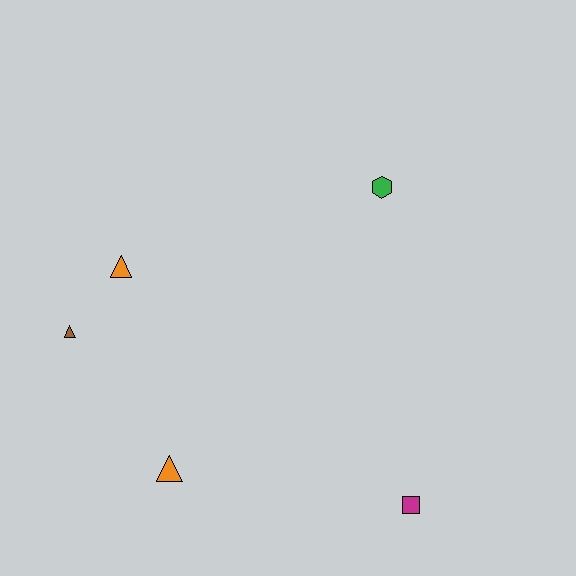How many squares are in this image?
There is 1 square.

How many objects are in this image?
There are 5 objects.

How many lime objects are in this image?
There are no lime objects.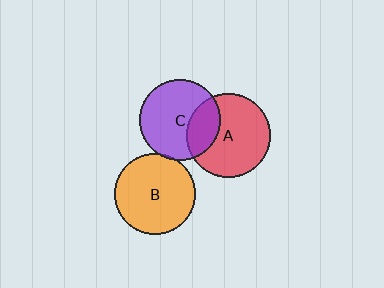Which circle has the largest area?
Circle A (red).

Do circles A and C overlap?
Yes.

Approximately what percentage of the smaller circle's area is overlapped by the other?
Approximately 30%.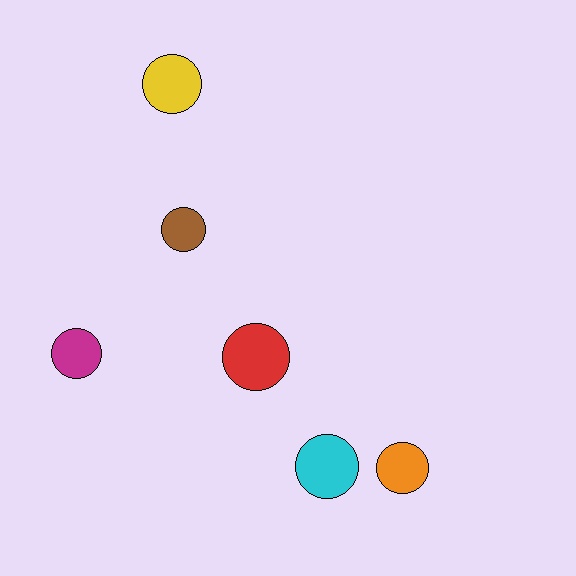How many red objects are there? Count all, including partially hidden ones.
There is 1 red object.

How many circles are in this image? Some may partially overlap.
There are 6 circles.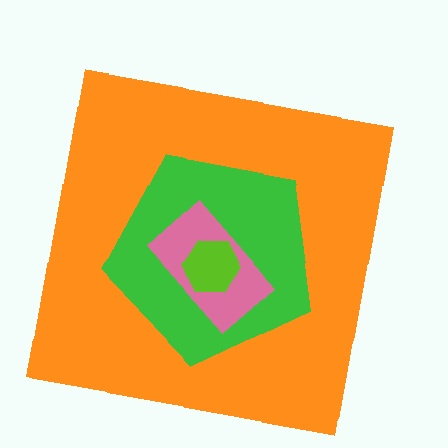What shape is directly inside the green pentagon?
The pink rectangle.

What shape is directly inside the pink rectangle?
The lime hexagon.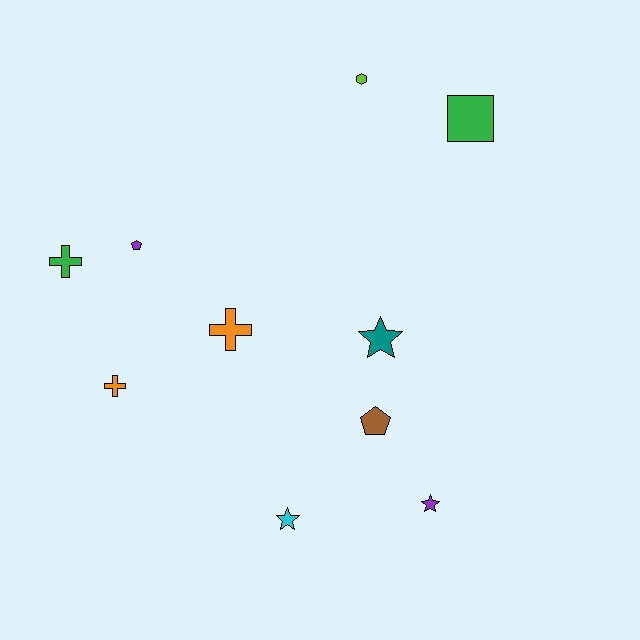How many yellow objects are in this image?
There are no yellow objects.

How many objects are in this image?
There are 10 objects.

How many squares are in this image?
There is 1 square.